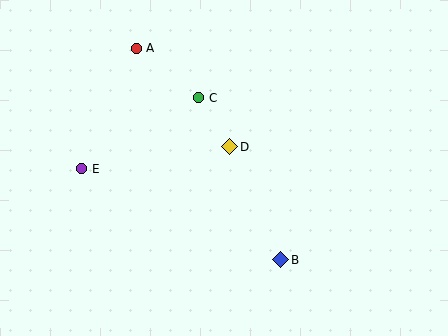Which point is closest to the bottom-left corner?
Point E is closest to the bottom-left corner.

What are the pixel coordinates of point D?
Point D is at (230, 147).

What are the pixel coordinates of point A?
Point A is at (136, 48).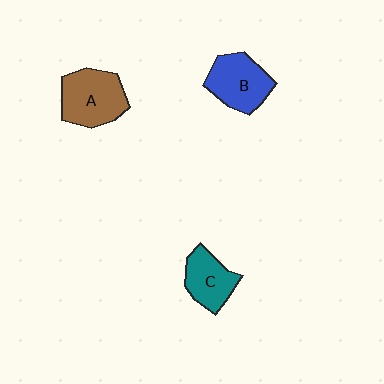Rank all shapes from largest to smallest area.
From largest to smallest: A (brown), B (blue), C (teal).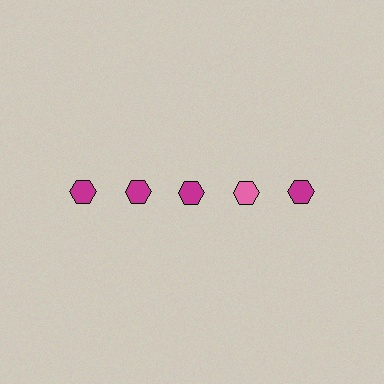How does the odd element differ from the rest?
It has a different color: pink instead of magenta.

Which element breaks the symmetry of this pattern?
The pink hexagon in the top row, second from right column breaks the symmetry. All other shapes are magenta hexagons.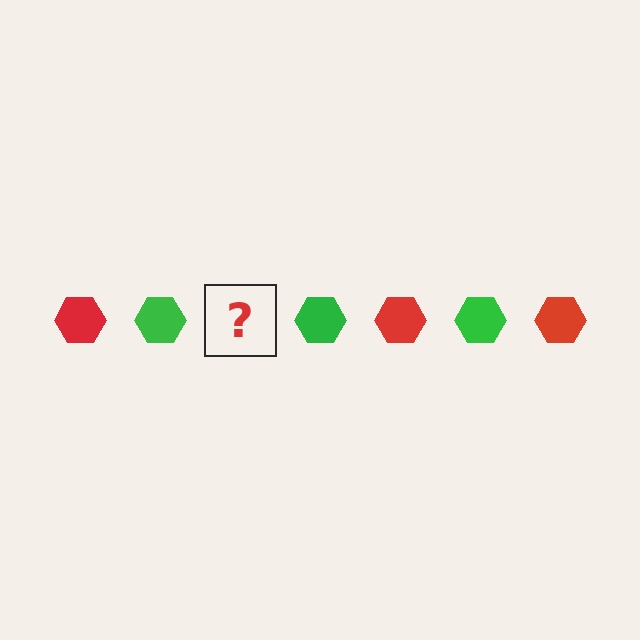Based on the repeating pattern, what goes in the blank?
The blank should be a red hexagon.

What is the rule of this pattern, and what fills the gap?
The rule is that the pattern cycles through red, green hexagons. The gap should be filled with a red hexagon.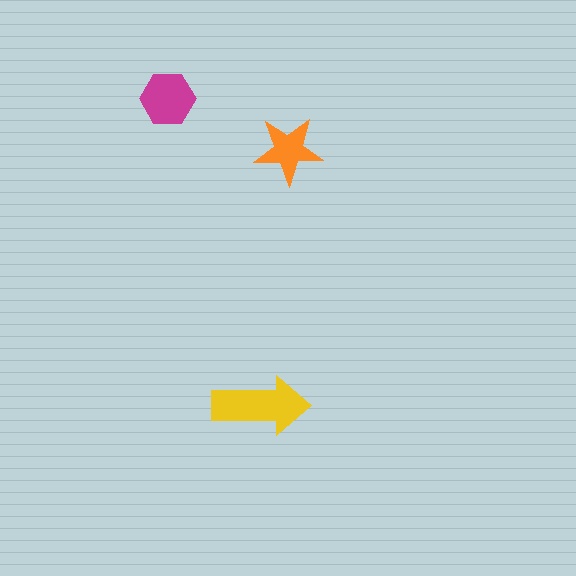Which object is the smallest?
The orange star.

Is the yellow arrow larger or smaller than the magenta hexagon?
Larger.